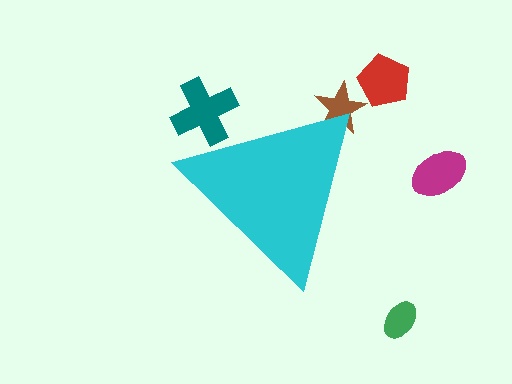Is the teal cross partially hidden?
Yes, the teal cross is partially hidden behind the cyan triangle.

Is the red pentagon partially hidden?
No, the red pentagon is fully visible.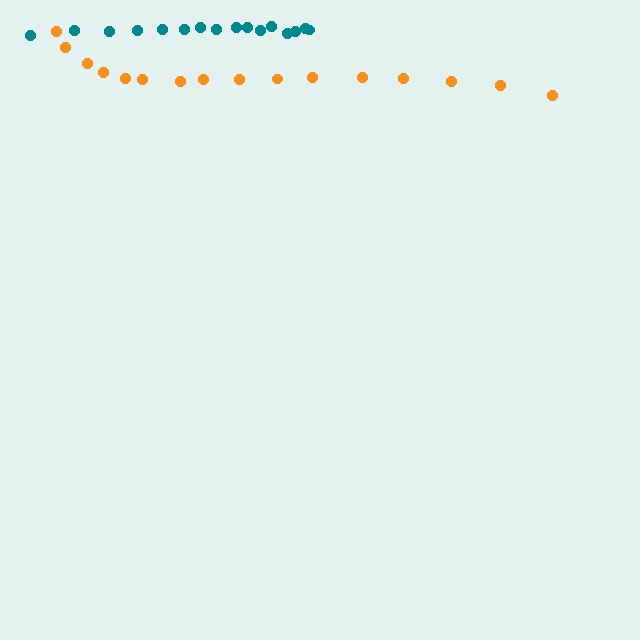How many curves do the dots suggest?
There are 2 distinct paths.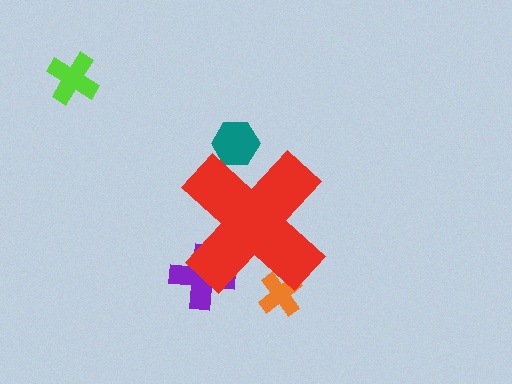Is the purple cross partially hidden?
Yes, the purple cross is partially hidden behind the red cross.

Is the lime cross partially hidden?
No, the lime cross is fully visible.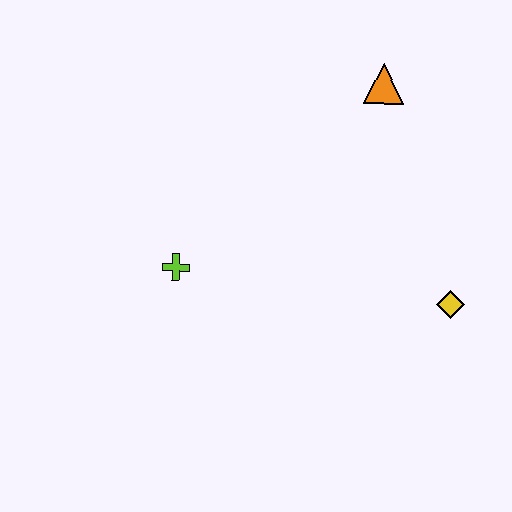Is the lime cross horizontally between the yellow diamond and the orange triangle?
No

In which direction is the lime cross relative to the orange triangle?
The lime cross is to the left of the orange triangle.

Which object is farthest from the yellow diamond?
The lime cross is farthest from the yellow diamond.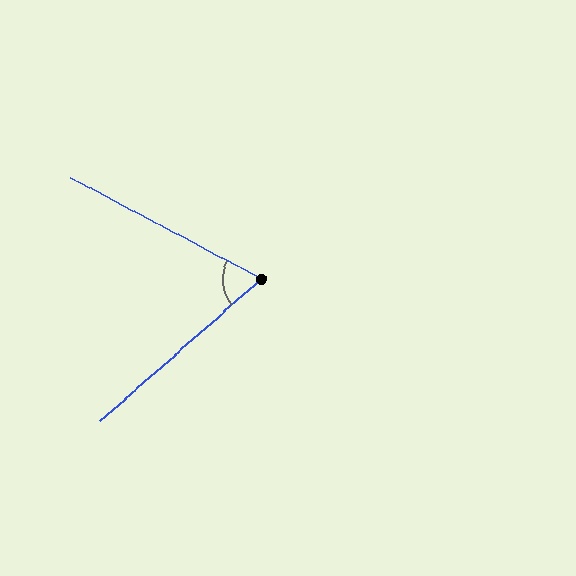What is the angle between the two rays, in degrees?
Approximately 69 degrees.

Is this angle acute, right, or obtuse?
It is acute.